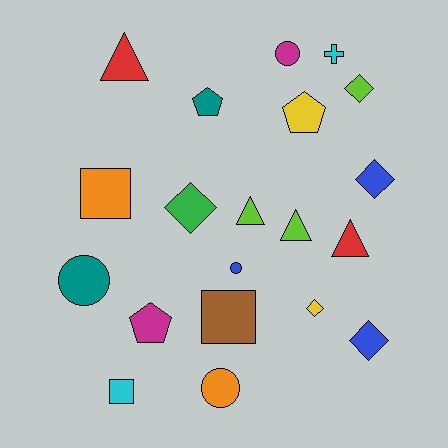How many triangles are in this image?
There are 4 triangles.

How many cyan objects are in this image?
There are 2 cyan objects.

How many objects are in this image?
There are 20 objects.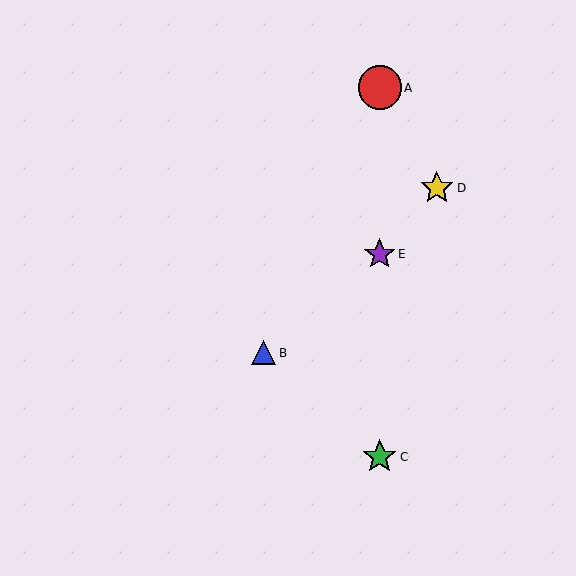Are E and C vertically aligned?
Yes, both are at x≈380.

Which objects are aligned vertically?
Objects A, C, E are aligned vertically.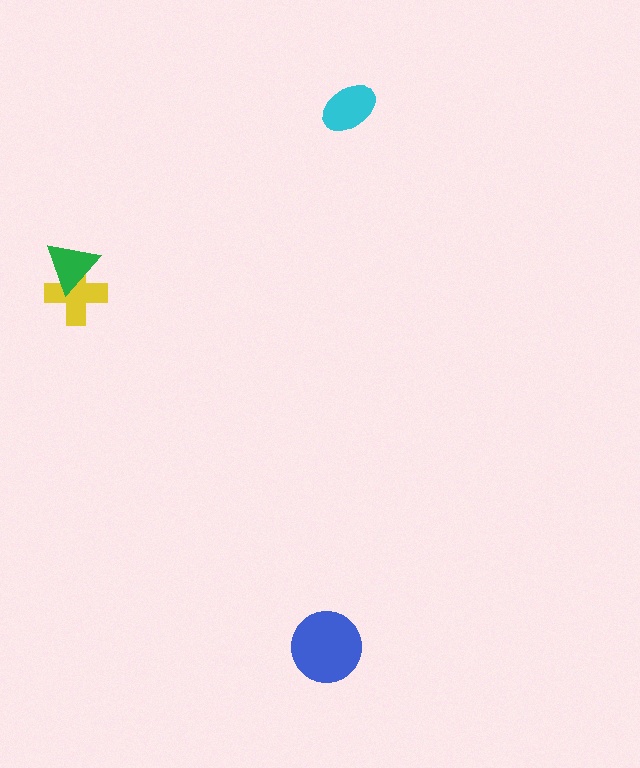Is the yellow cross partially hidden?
Yes, it is partially covered by another shape.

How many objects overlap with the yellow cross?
1 object overlaps with the yellow cross.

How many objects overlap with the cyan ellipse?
0 objects overlap with the cyan ellipse.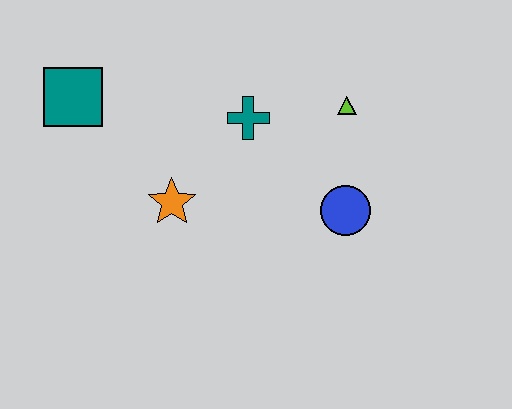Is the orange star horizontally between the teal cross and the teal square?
Yes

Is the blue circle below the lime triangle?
Yes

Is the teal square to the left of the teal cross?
Yes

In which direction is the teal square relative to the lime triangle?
The teal square is to the left of the lime triangle.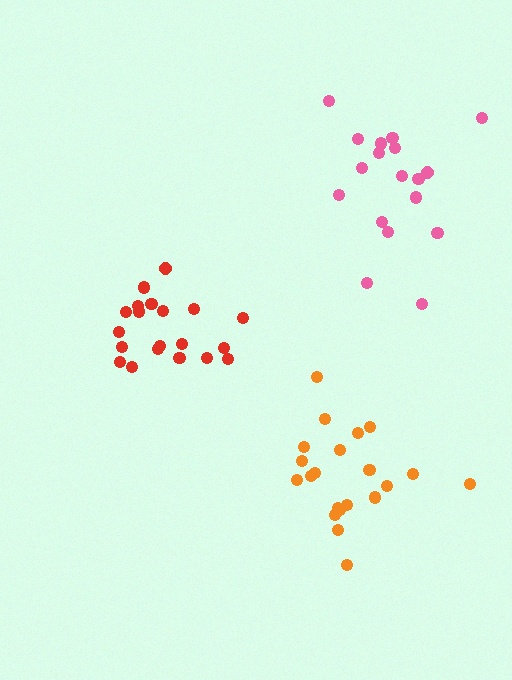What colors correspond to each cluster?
The clusters are colored: red, pink, orange.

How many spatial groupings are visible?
There are 3 spatial groupings.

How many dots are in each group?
Group 1: 20 dots, Group 2: 18 dots, Group 3: 21 dots (59 total).